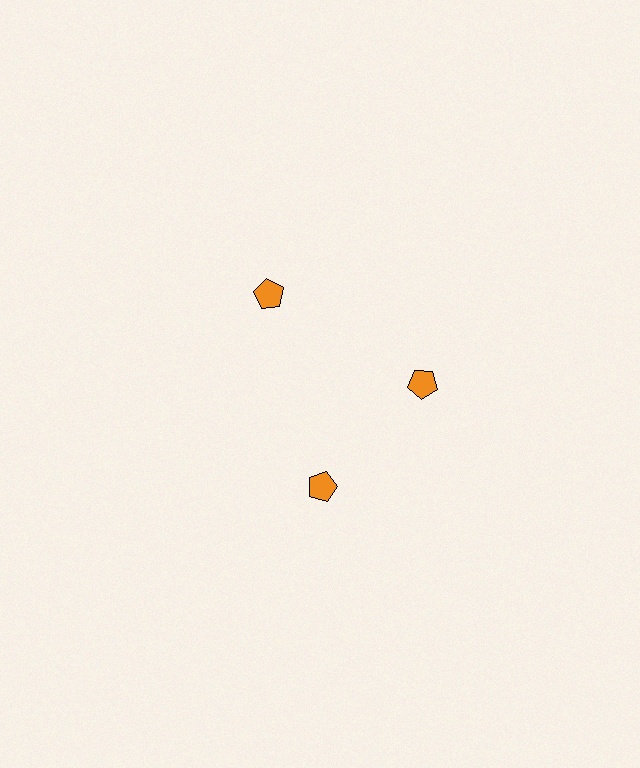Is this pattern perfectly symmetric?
No. The 3 orange pentagons are arranged in a ring, but one element near the 7 o'clock position is rotated out of alignment along the ring, breaking the 3-fold rotational symmetry.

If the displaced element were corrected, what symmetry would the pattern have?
It would have 3-fold rotational symmetry — the pattern would map onto itself every 120 degrees.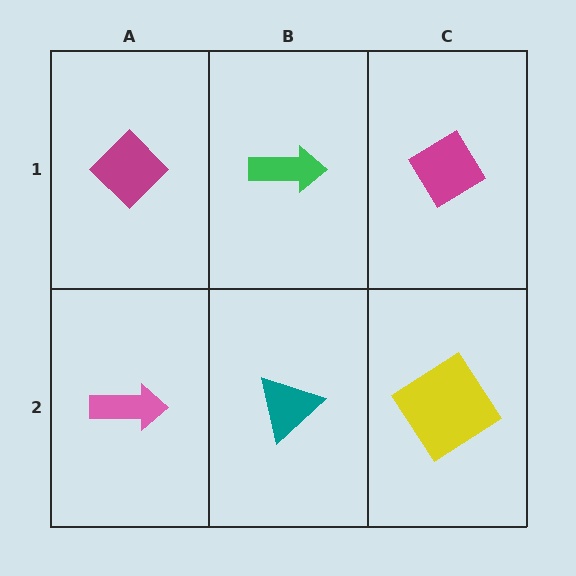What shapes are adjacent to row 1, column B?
A teal triangle (row 2, column B), a magenta diamond (row 1, column A), a magenta diamond (row 1, column C).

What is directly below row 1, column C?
A yellow diamond.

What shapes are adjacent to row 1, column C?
A yellow diamond (row 2, column C), a green arrow (row 1, column B).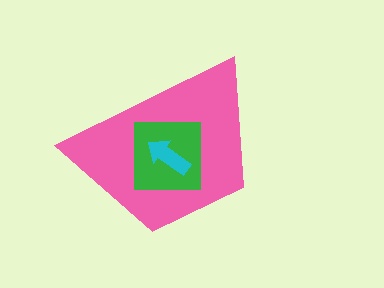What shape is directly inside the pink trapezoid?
The green square.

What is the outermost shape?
The pink trapezoid.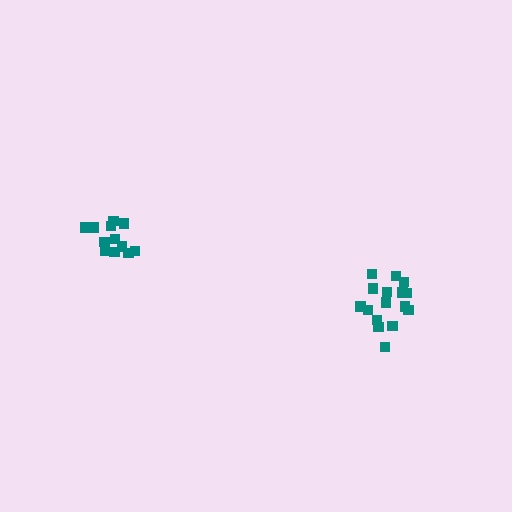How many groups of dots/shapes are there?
There are 2 groups.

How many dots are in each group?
Group 1: 16 dots, Group 2: 12 dots (28 total).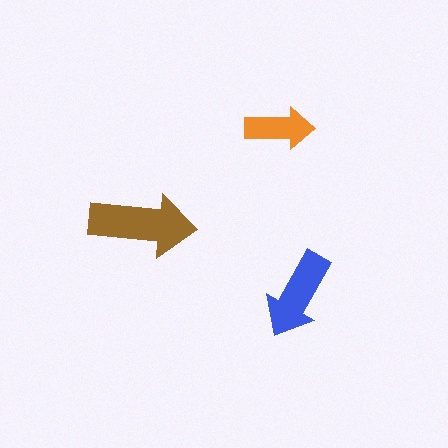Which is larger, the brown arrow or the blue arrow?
The brown one.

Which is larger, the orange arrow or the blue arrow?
The blue one.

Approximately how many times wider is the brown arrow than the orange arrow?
About 1.5 times wider.